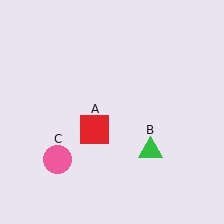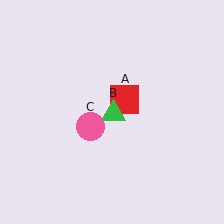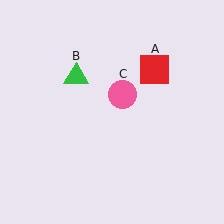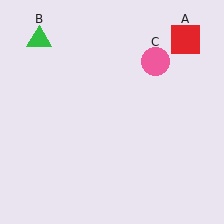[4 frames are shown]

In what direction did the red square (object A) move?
The red square (object A) moved up and to the right.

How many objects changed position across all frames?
3 objects changed position: red square (object A), green triangle (object B), pink circle (object C).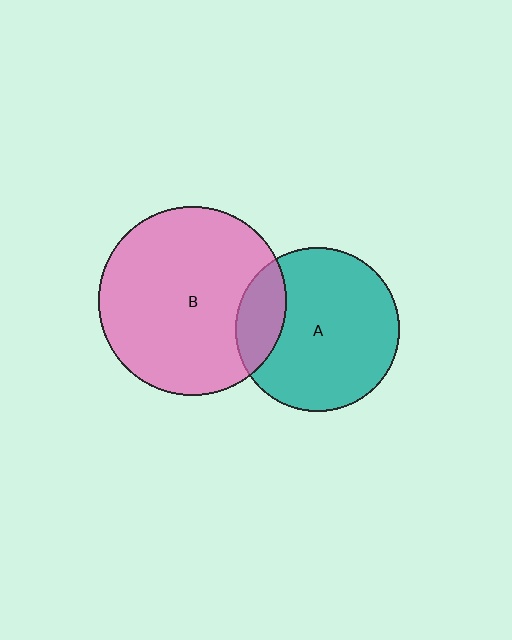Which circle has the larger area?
Circle B (pink).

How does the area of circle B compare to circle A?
Approximately 1.3 times.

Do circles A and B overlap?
Yes.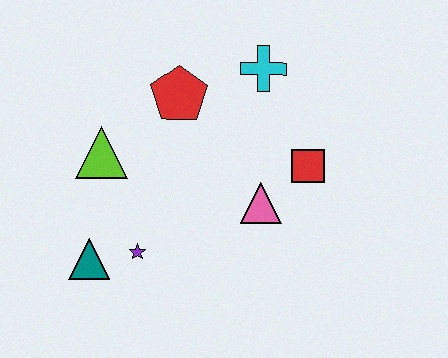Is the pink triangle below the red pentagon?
Yes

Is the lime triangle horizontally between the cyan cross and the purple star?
No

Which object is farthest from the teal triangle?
The cyan cross is farthest from the teal triangle.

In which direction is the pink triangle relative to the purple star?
The pink triangle is to the right of the purple star.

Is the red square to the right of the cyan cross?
Yes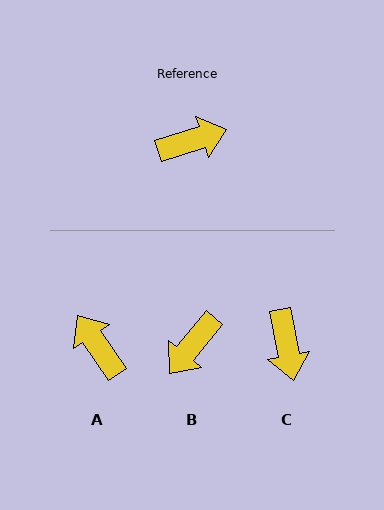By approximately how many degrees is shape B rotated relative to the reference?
Approximately 146 degrees clockwise.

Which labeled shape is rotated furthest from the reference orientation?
B, about 146 degrees away.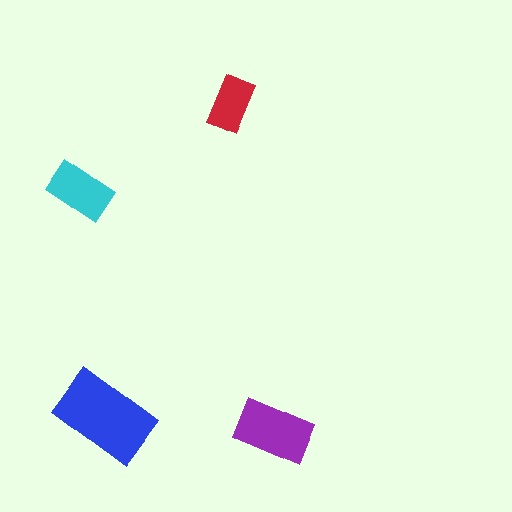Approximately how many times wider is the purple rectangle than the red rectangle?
About 1.5 times wider.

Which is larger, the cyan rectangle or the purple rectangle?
The purple one.